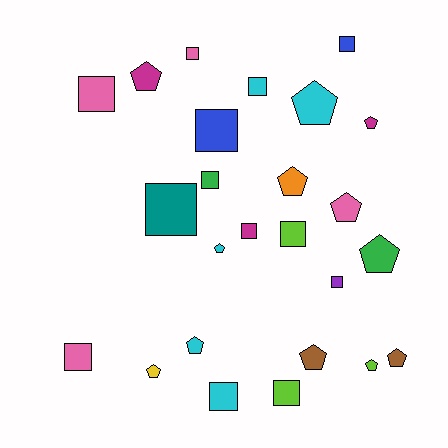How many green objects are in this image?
There are 2 green objects.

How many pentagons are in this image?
There are 12 pentagons.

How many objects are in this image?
There are 25 objects.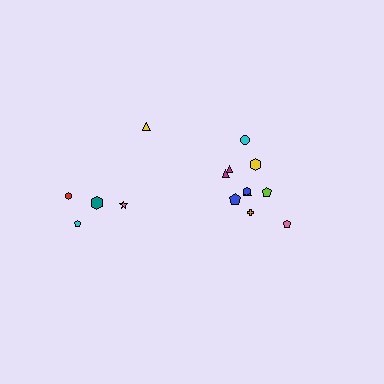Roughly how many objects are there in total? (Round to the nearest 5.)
Roughly 15 objects in total.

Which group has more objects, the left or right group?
The right group.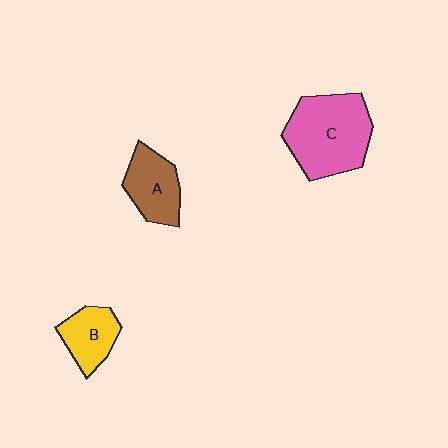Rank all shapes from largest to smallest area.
From largest to smallest: C (pink), A (brown), B (yellow).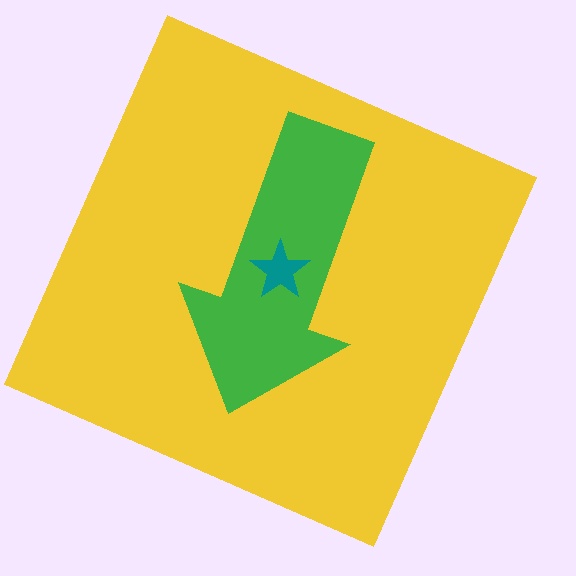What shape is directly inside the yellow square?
The green arrow.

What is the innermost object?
The teal star.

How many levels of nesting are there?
3.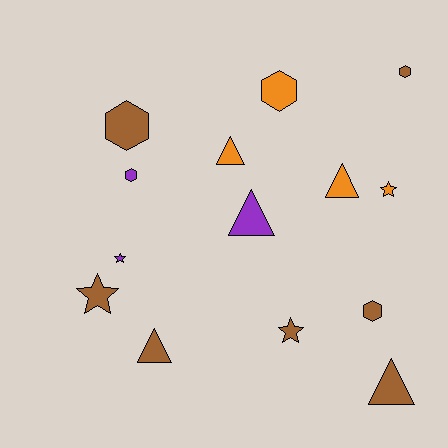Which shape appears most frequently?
Hexagon, with 5 objects.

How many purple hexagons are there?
There is 1 purple hexagon.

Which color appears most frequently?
Brown, with 7 objects.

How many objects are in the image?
There are 14 objects.